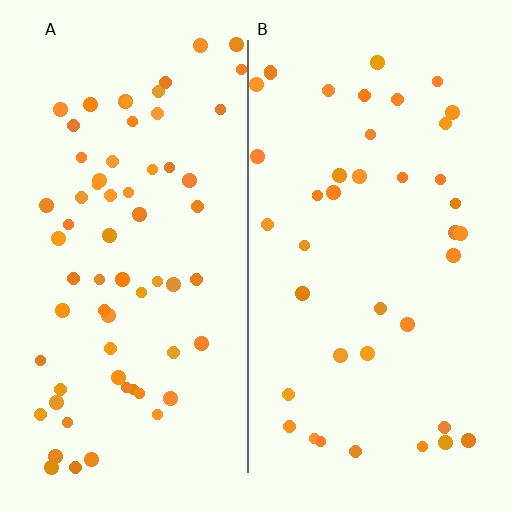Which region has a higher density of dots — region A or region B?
A (the left).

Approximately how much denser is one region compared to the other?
Approximately 1.6× — region A over region B.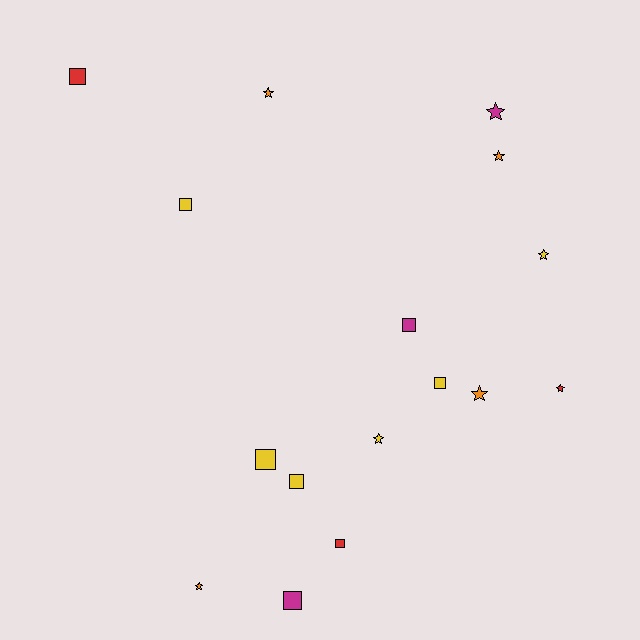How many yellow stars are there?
There are 2 yellow stars.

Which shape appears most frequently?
Star, with 8 objects.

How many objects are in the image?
There are 16 objects.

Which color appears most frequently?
Yellow, with 6 objects.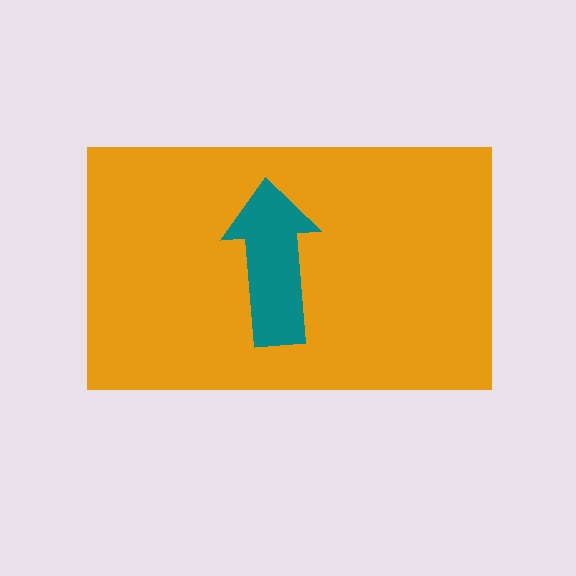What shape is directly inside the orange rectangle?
The teal arrow.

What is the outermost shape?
The orange rectangle.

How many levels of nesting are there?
2.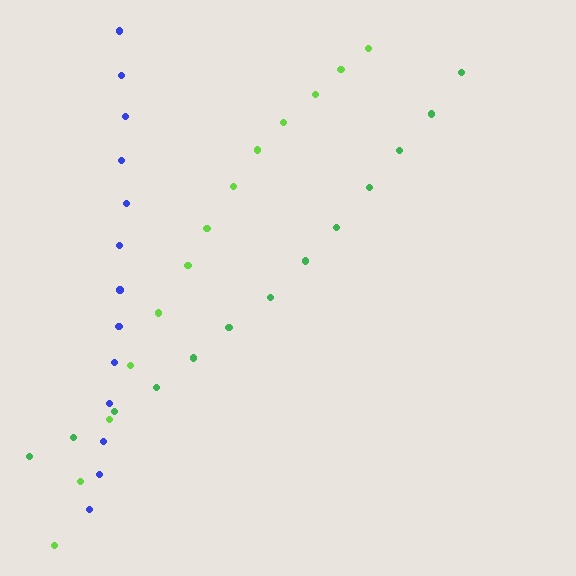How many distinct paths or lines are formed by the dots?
There are 3 distinct paths.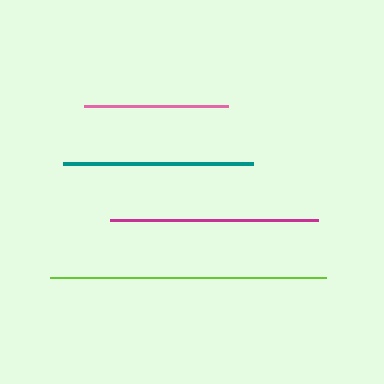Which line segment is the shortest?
The pink line is the shortest at approximately 144 pixels.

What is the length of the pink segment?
The pink segment is approximately 144 pixels long.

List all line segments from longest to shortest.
From longest to shortest: lime, magenta, teal, pink.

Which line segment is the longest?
The lime line is the longest at approximately 276 pixels.